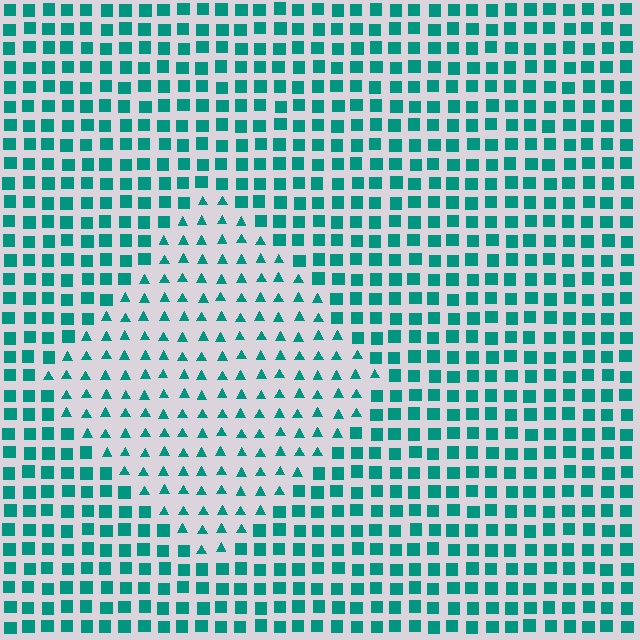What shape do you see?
I see a diamond.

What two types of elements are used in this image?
The image uses triangles inside the diamond region and squares outside it.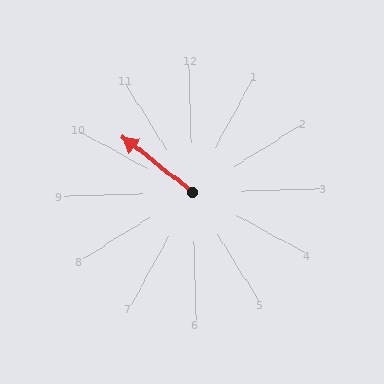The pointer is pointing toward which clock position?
Roughly 10 o'clock.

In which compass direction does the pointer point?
Northwest.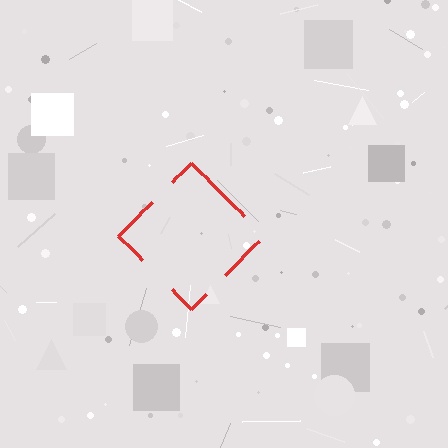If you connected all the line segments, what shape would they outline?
They would outline a diamond.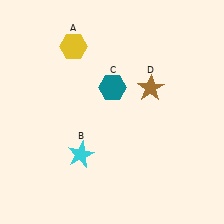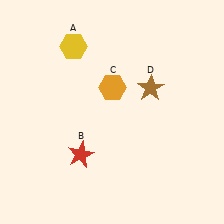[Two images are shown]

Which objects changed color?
B changed from cyan to red. C changed from teal to orange.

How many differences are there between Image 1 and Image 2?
There are 2 differences between the two images.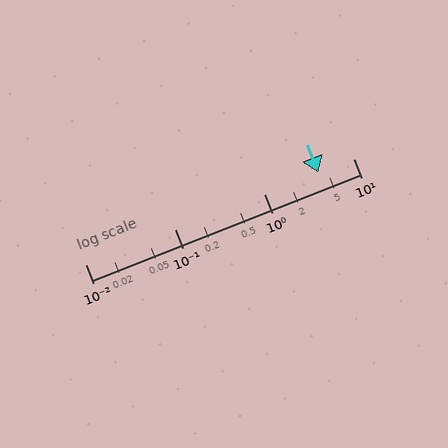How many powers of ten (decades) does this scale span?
The scale spans 3 decades, from 0.01 to 10.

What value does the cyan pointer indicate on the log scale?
The pointer indicates approximately 4.1.